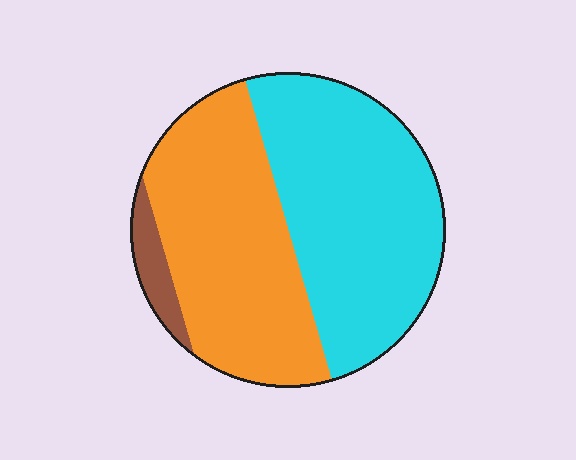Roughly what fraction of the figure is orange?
Orange covers roughly 45% of the figure.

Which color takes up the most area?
Cyan, at roughly 50%.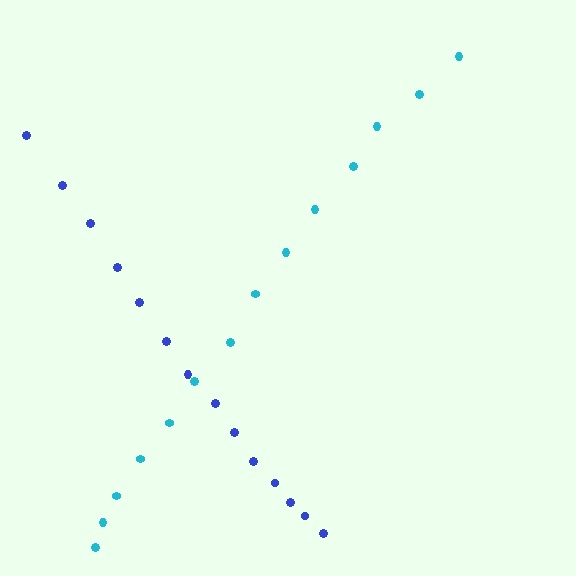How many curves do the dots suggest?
There are 2 distinct paths.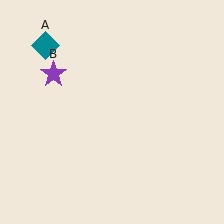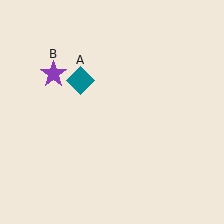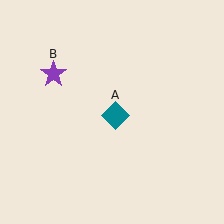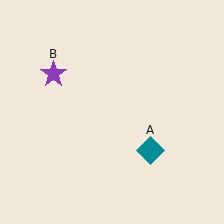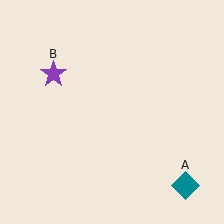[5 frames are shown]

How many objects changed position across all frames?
1 object changed position: teal diamond (object A).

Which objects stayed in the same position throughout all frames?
Purple star (object B) remained stationary.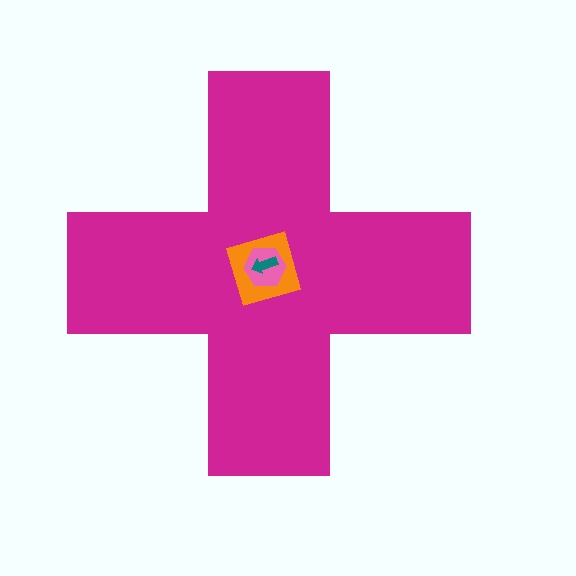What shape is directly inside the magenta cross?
The orange square.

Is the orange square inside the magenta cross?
Yes.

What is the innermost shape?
The teal arrow.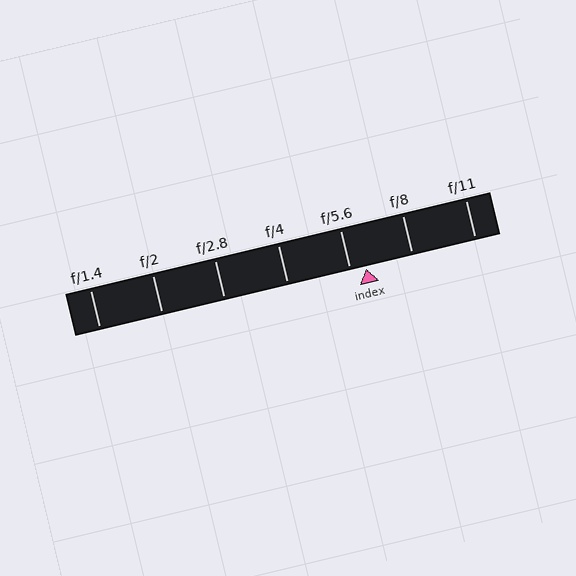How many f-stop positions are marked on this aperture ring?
There are 7 f-stop positions marked.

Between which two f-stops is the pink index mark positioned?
The index mark is between f/5.6 and f/8.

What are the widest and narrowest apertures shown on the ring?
The widest aperture shown is f/1.4 and the narrowest is f/11.